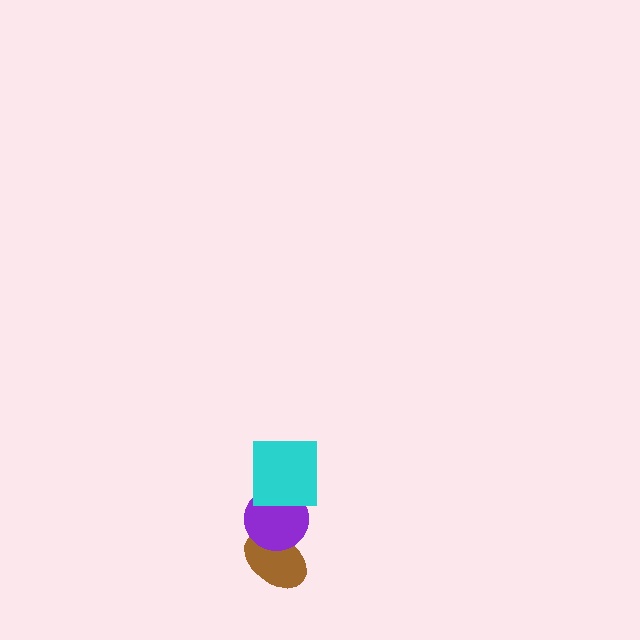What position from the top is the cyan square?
The cyan square is 1st from the top.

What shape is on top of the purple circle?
The cyan square is on top of the purple circle.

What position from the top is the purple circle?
The purple circle is 2nd from the top.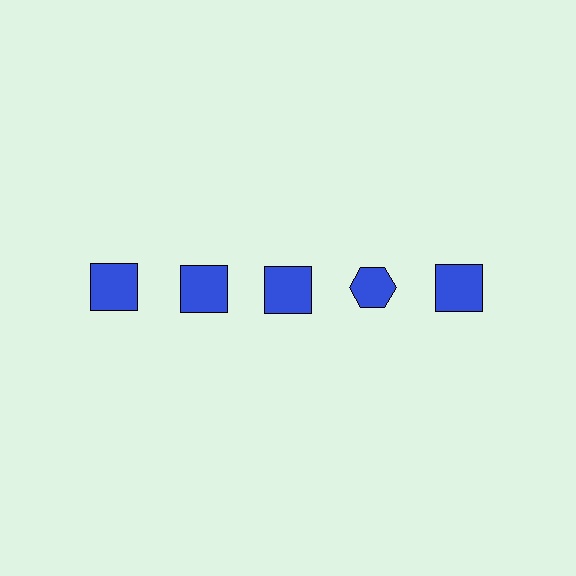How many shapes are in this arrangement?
There are 5 shapes arranged in a grid pattern.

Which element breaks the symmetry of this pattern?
The blue hexagon in the top row, second from right column breaks the symmetry. All other shapes are blue squares.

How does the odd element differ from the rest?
It has a different shape: hexagon instead of square.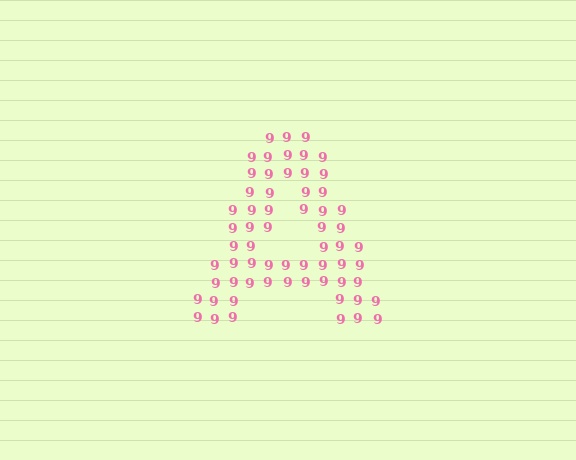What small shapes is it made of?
It is made of small digit 9's.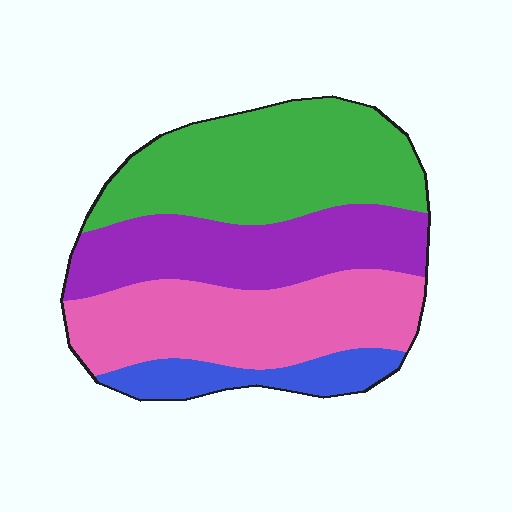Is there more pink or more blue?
Pink.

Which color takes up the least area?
Blue, at roughly 10%.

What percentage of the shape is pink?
Pink covers around 30% of the shape.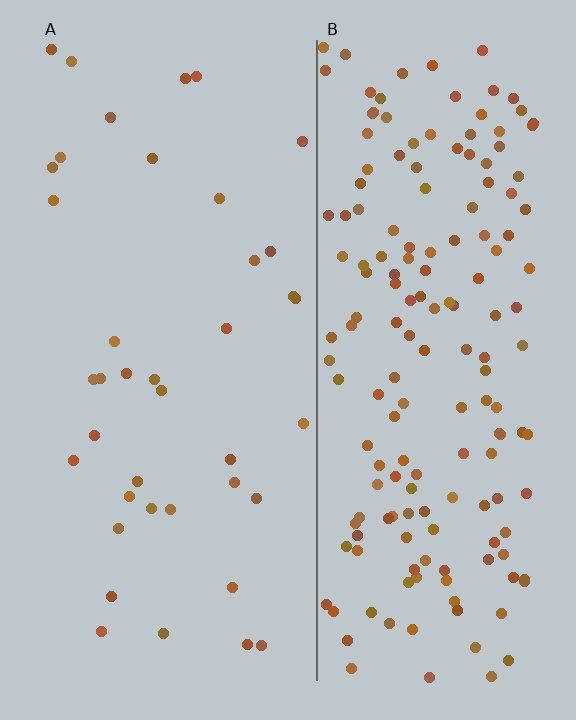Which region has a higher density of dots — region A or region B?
B (the right).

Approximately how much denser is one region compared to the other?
Approximately 4.5× — region B over region A.